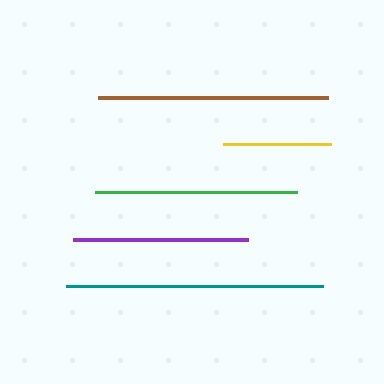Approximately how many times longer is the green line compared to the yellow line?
The green line is approximately 1.9 times the length of the yellow line.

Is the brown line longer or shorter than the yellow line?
The brown line is longer than the yellow line.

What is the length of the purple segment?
The purple segment is approximately 175 pixels long.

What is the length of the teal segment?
The teal segment is approximately 257 pixels long.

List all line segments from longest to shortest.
From longest to shortest: teal, brown, green, purple, yellow.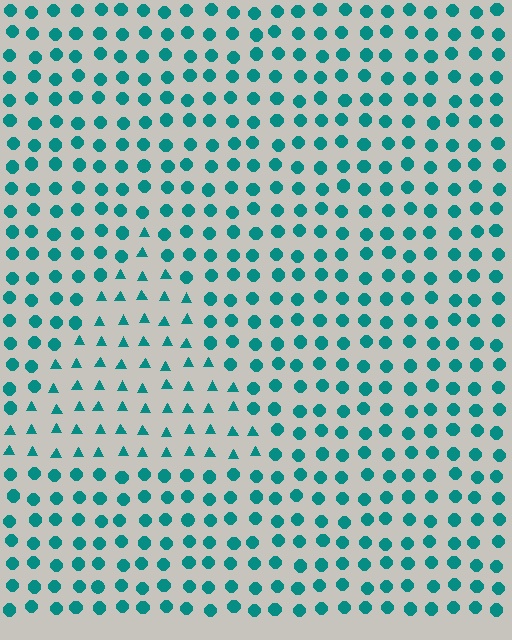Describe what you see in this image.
The image is filled with small teal elements arranged in a uniform grid. A triangle-shaped region contains triangles, while the surrounding area contains circles. The boundary is defined purely by the change in element shape.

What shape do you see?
I see a triangle.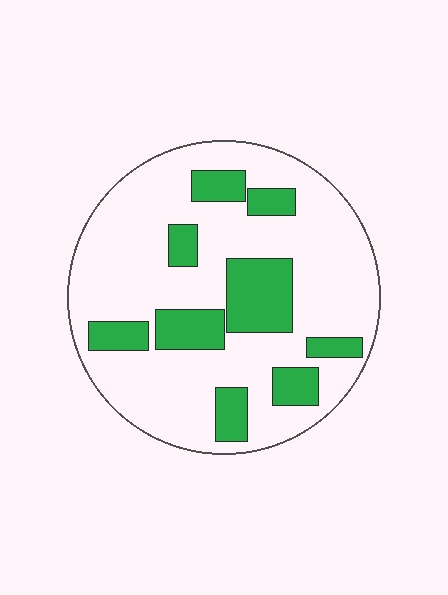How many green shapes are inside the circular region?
9.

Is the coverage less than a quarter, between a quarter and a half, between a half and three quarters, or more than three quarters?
Less than a quarter.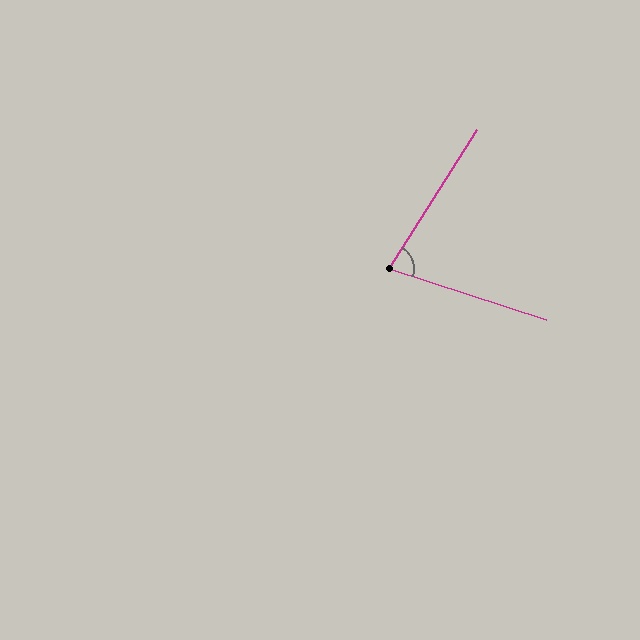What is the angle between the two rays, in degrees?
Approximately 76 degrees.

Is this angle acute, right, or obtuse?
It is acute.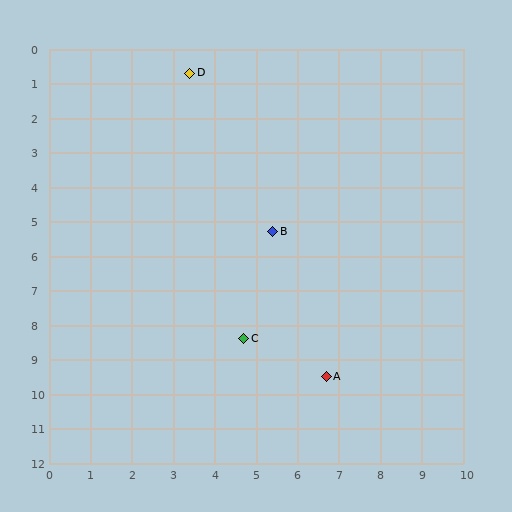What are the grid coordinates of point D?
Point D is at approximately (3.4, 0.7).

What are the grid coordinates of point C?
Point C is at approximately (4.7, 8.4).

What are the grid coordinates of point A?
Point A is at approximately (6.7, 9.5).